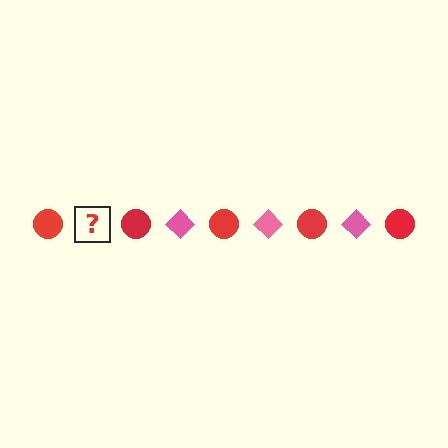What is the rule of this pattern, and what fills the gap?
The rule is that the pattern alternates between red circle and pink diamond. The gap should be filled with a pink diamond.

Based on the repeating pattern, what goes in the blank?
The blank should be a pink diamond.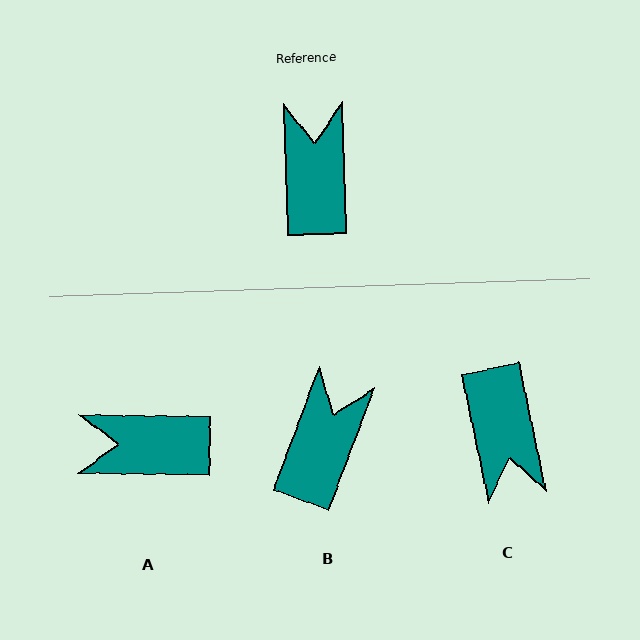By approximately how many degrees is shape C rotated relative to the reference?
Approximately 170 degrees clockwise.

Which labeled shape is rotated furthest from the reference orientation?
C, about 170 degrees away.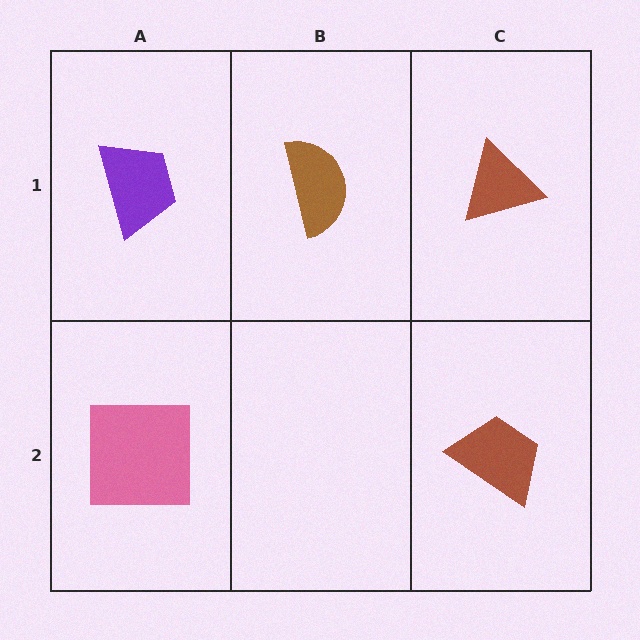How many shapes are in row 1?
3 shapes.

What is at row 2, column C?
A brown trapezoid.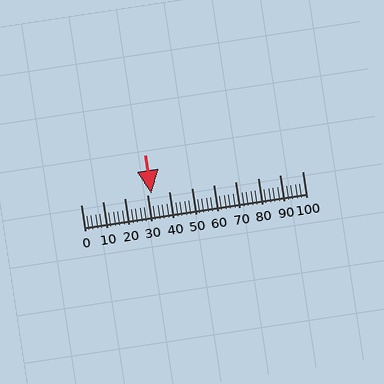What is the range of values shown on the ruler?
The ruler shows values from 0 to 100.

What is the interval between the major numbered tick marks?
The major tick marks are spaced 10 units apart.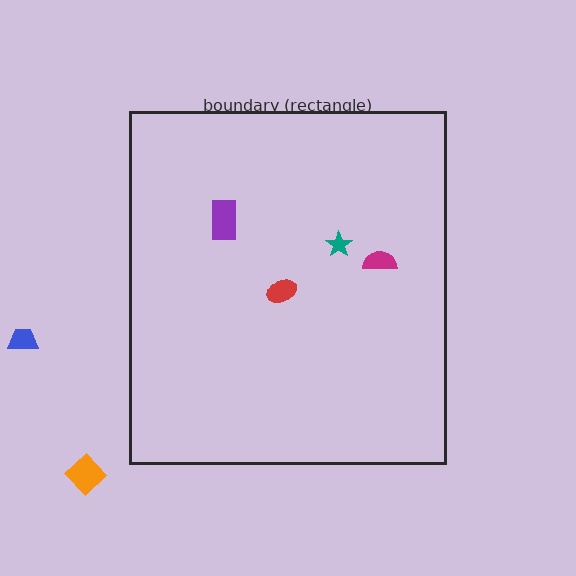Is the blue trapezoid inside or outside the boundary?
Outside.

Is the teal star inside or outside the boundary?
Inside.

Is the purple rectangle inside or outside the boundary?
Inside.